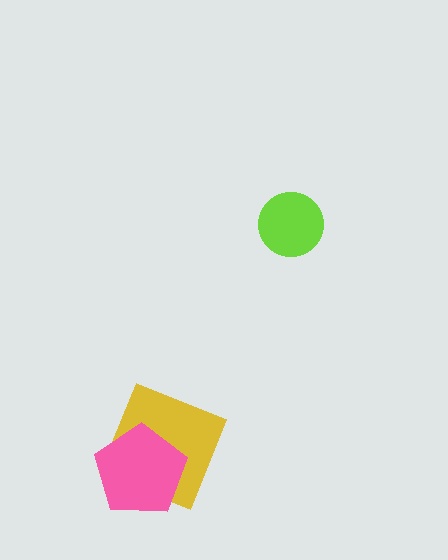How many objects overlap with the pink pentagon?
1 object overlaps with the pink pentagon.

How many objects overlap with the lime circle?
0 objects overlap with the lime circle.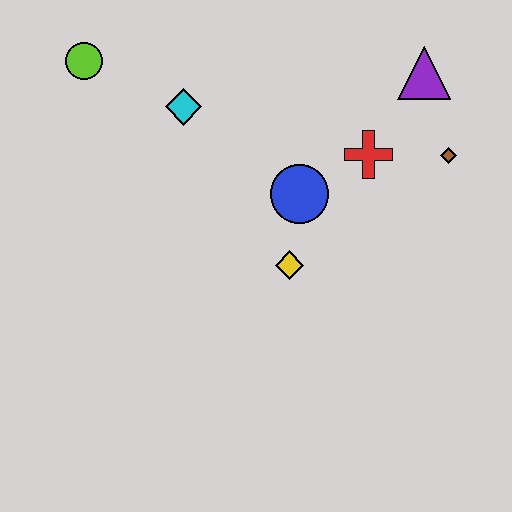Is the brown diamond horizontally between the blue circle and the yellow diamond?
No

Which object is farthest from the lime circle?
The brown diamond is farthest from the lime circle.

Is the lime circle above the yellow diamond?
Yes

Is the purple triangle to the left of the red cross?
No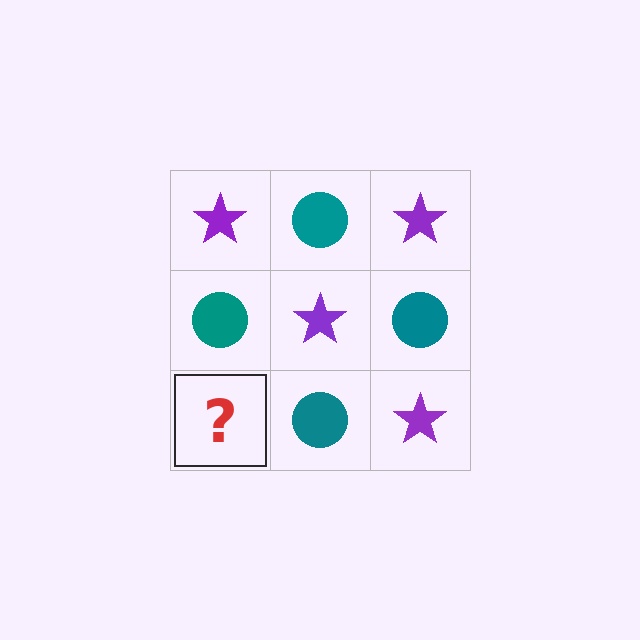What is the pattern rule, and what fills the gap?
The rule is that it alternates purple star and teal circle in a checkerboard pattern. The gap should be filled with a purple star.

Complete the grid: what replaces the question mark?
The question mark should be replaced with a purple star.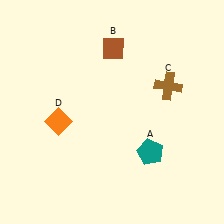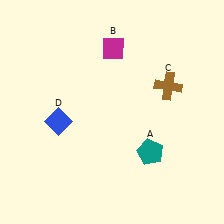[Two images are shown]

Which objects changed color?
B changed from brown to magenta. D changed from orange to blue.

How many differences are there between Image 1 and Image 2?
There are 2 differences between the two images.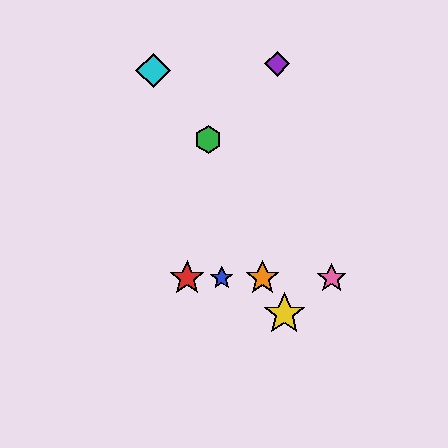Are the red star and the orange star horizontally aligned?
Yes, both are at y≈278.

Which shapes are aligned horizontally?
The red star, the blue star, the orange star, the pink star are aligned horizontally.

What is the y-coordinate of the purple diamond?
The purple diamond is at y≈64.